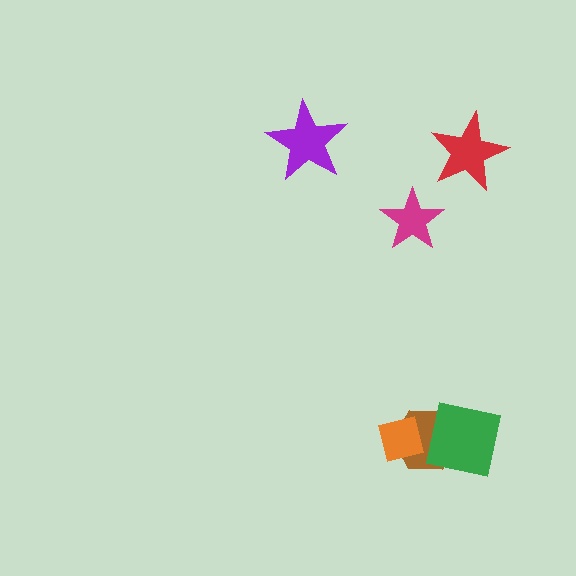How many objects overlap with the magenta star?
0 objects overlap with the magenta star.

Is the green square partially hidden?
Yes, it is partially covered by another shape.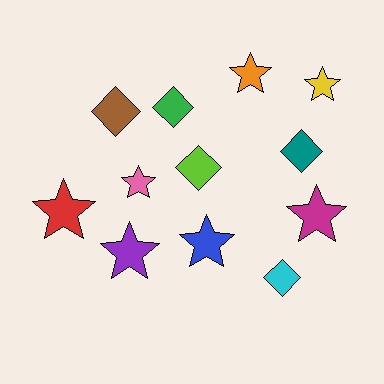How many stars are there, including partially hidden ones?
There are 7 stars.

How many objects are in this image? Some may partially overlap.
There are 12 objects.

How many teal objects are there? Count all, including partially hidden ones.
There is 1 teal object.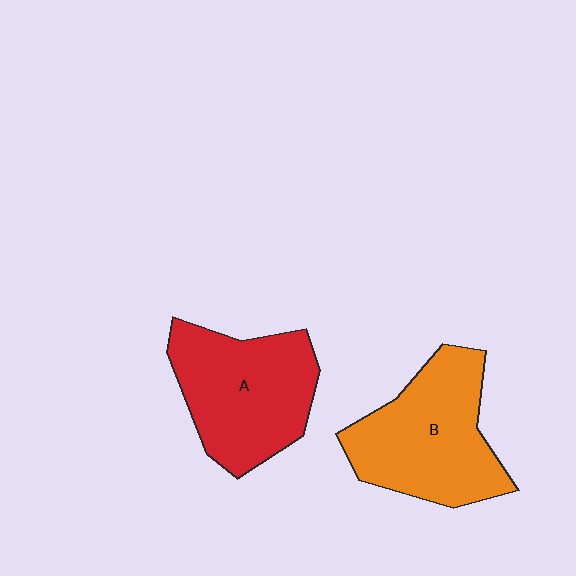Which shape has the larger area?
Shape B (orange).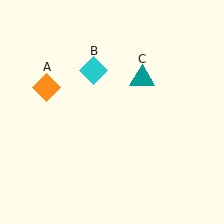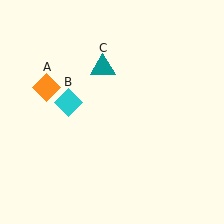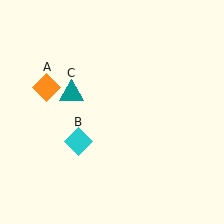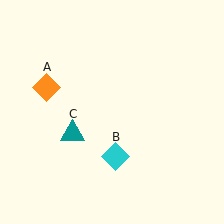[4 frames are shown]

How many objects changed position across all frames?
2 objects changed position: cyan diamond (object B), teal triangle (object C).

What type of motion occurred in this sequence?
The cyan diamond (object B), teal triangle (object C) rotated counterclockwise around the center of the scene.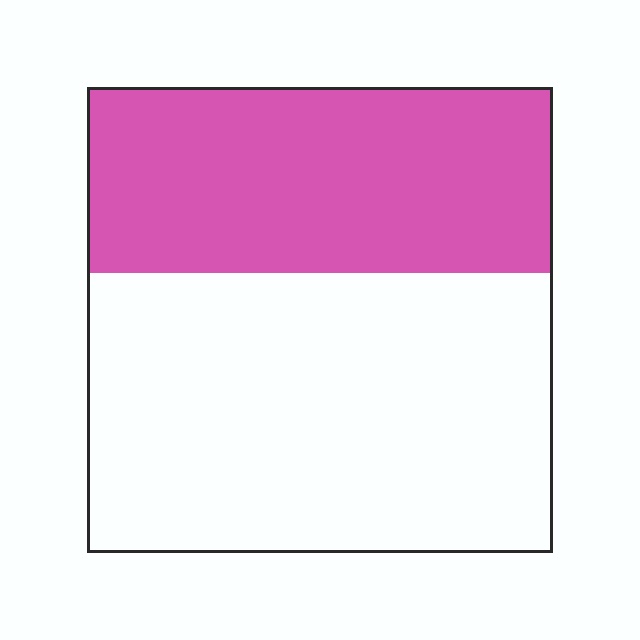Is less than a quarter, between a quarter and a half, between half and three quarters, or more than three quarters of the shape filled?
Between a quarter and a half.